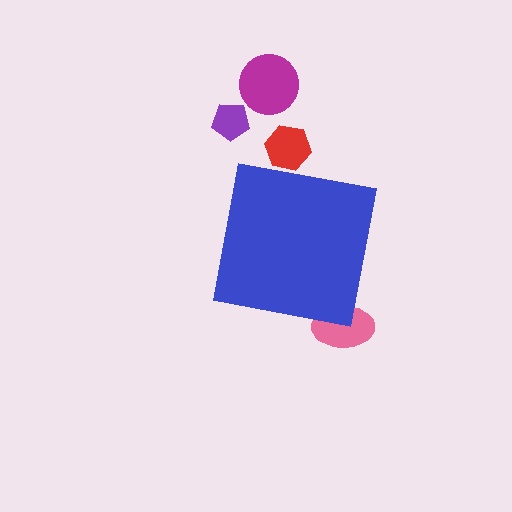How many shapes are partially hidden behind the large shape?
2 shapes are partially hidden.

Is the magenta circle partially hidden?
No, the magenta circle is fully visible.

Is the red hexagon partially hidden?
Yes, the red hexagon is partially hidden behind the blue square.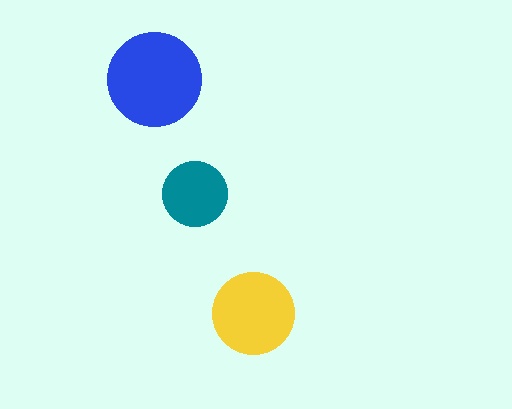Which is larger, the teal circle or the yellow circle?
The yellow one.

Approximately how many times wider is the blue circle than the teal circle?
About 1.5 times wider.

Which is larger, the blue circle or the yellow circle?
The blue one.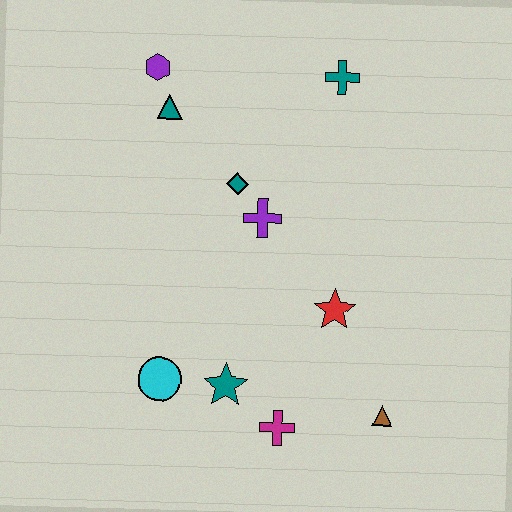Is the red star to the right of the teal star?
Yes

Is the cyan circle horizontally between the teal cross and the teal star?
No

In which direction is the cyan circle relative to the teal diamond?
The cyan circle is below the teal diamond.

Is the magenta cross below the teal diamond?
Yes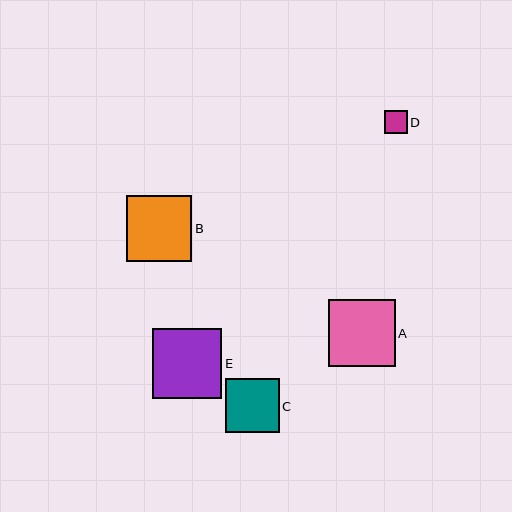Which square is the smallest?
Square D is the smallest with a size of approximately 23 pixels.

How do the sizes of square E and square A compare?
Square E and square A are approximately the same size.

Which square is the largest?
Square E is the largest with a size of approximately 69 pixels.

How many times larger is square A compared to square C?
Square A is approximately 1.2 times the size of square C.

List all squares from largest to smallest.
From largest to smallest: E, A, B, C, D.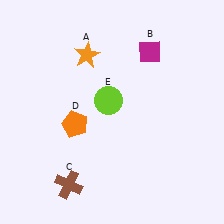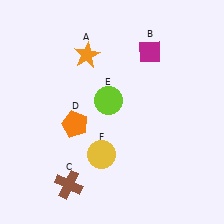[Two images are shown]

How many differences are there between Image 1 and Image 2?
There is 1 difference between the two images.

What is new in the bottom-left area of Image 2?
A yellow circle (F) was added in the bottom-left area of Image 2.